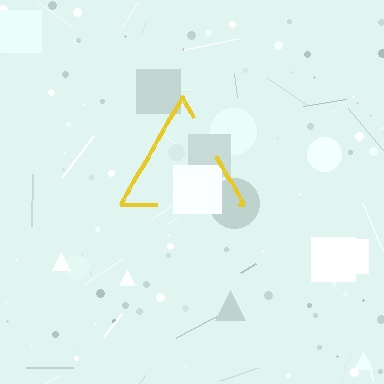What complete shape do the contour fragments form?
The contour fragments form a triangle.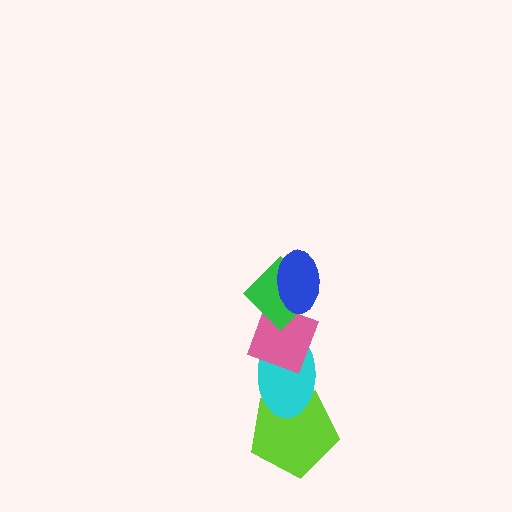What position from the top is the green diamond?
The green diamond is 2nd from the top.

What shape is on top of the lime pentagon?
The cyan ellipse is on top of the lime pentagon.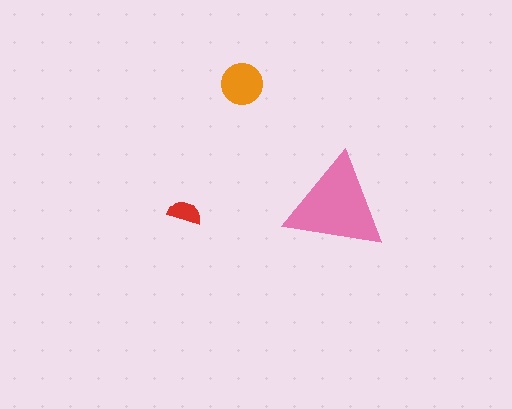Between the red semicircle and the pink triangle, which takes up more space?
The pink triangle.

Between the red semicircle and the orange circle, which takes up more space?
The orange circle.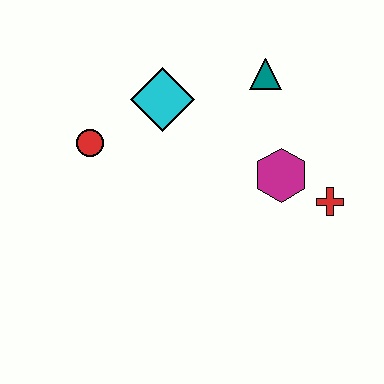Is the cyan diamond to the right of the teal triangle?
No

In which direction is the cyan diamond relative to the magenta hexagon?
The cyan diamond is to the left of the magenta hexagon.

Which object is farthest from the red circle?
The red cross is farthest from the red circle.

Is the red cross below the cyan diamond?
Yes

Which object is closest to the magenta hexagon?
The red cross is closest to the magenta hexagon.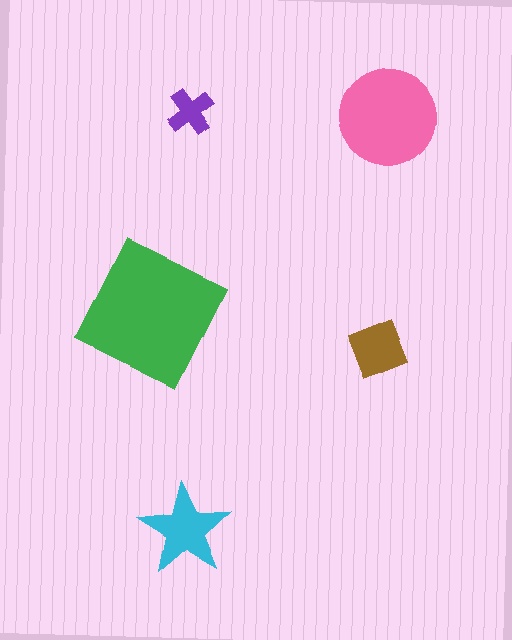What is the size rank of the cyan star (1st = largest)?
3rd.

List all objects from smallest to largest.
The purple cross, the brown diamond, the cyan star, the pink circle, the green square.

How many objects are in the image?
There are 5 objects in the image.